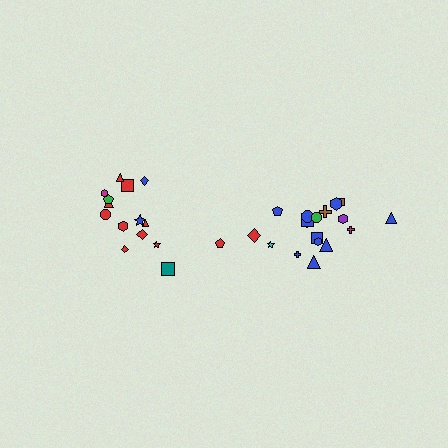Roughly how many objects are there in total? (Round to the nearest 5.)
Roughly 35 objects in total.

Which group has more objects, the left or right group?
The right group.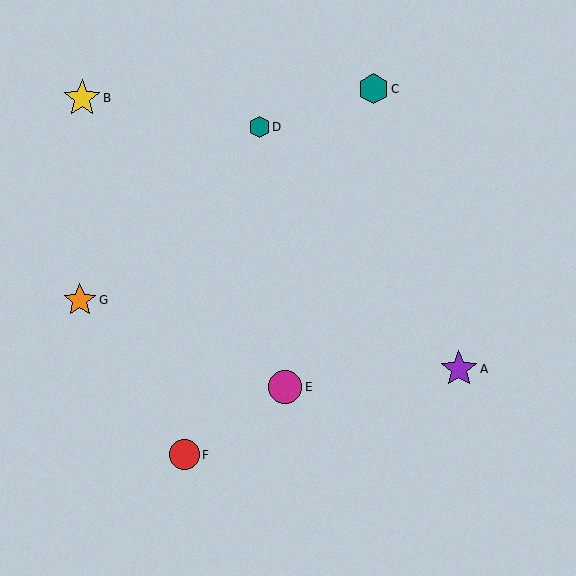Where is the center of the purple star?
The center of the purple star is at (459, 369).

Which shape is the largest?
The purple star (labeled A) is the largest.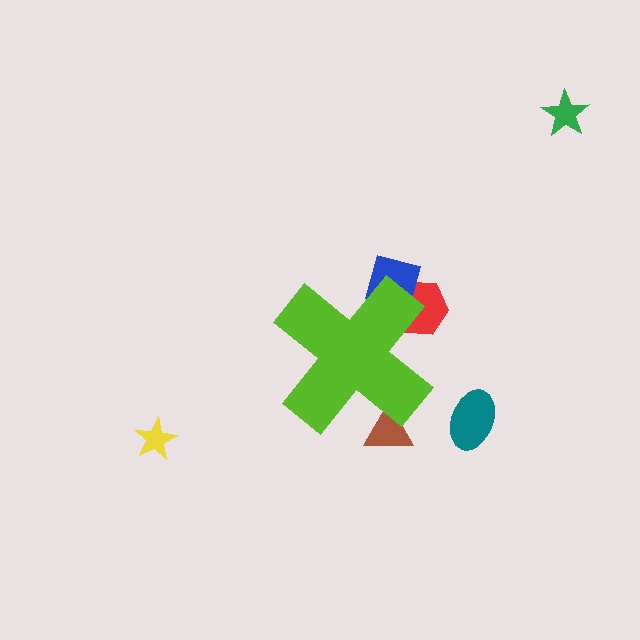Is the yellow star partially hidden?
No, the yellow star is fully visible.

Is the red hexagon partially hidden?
Yes, the red hexagon is partially hidden behind the lime cross.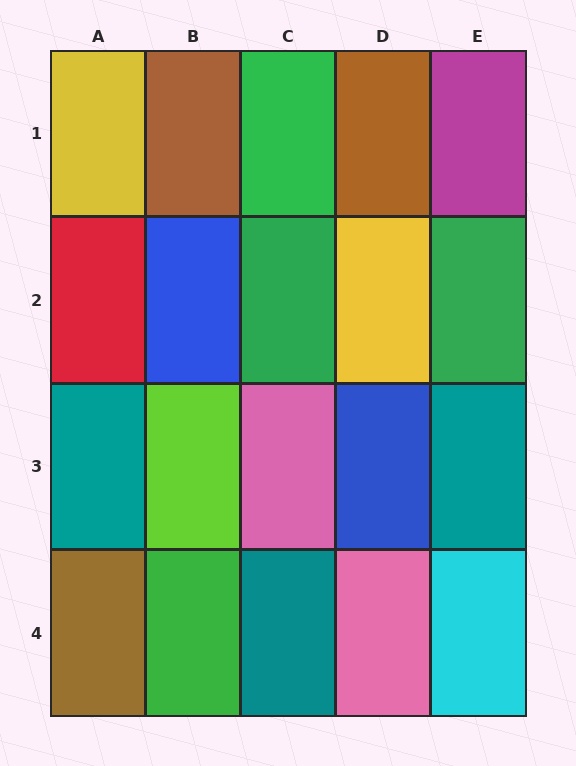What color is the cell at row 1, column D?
Brown.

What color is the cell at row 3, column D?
Blue.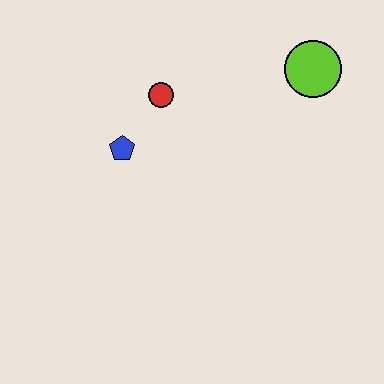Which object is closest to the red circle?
The blue pentagon is closest to the red circle.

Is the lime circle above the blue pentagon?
Yes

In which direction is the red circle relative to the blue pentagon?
The red circle is above the blue pentagon.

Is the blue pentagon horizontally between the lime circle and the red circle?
No